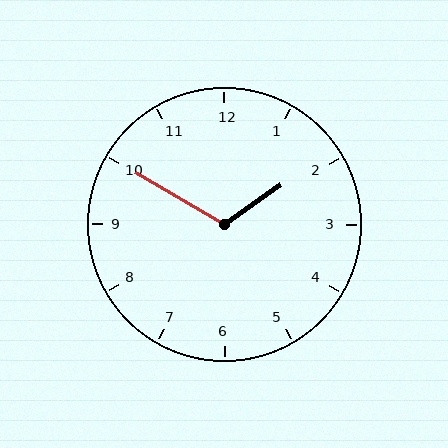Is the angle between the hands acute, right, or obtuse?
It is obtuse.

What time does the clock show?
1:50.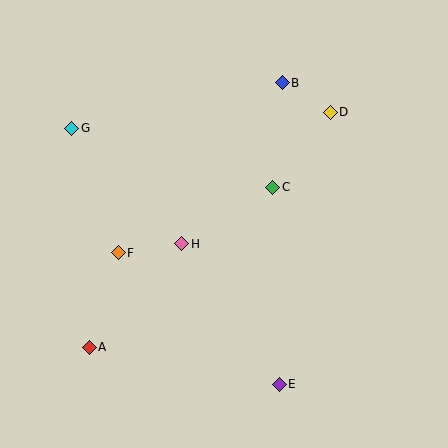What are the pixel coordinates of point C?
Point C is at (273, 187).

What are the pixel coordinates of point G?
Point G is at (72, 128).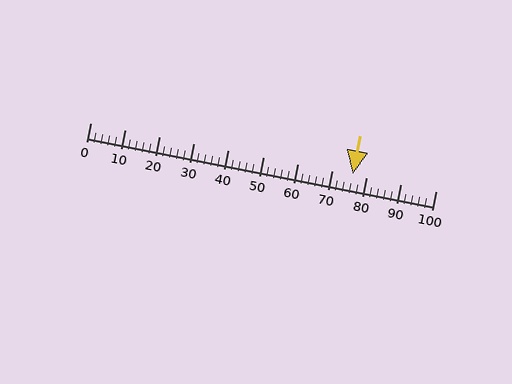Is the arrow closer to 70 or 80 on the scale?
The arrow is closer to 80.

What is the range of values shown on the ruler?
The ruler shows values from 0 to 100.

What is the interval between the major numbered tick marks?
The major tick marks are spaced 10 units apart.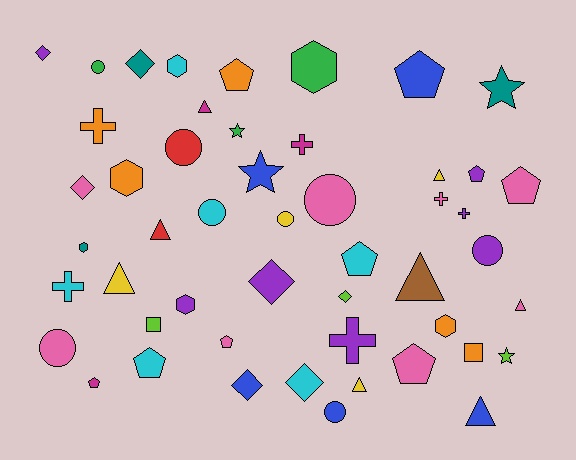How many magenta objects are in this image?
There are 3 magenta objects.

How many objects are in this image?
There are 50 objects.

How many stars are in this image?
There are 4 stars.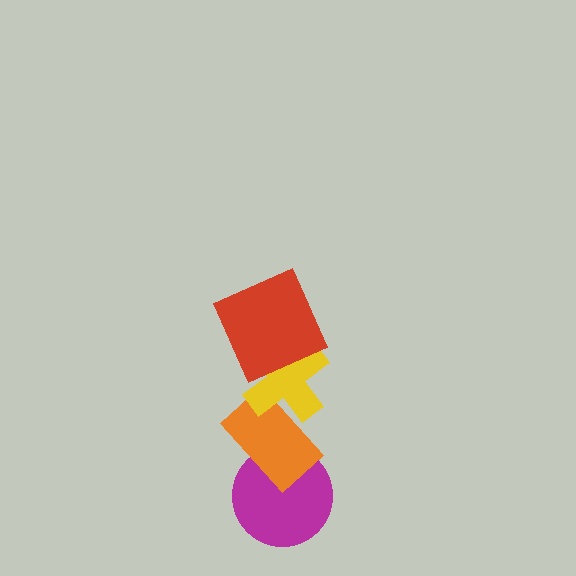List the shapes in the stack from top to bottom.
From top to bottom: the red square, the yellow cross, the orange rectangle, the magenta circle.